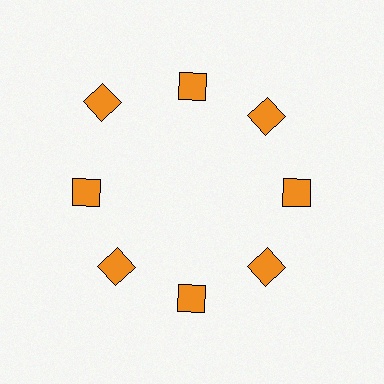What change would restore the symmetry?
The symmetry would be restored by moving it inward, back onto the ring so that all 8 squares sit at equal angles and equal distance from the center.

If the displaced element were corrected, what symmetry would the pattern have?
It would have 8-fold rotational symmetry — the pattern would map onto itself every 45 degrees.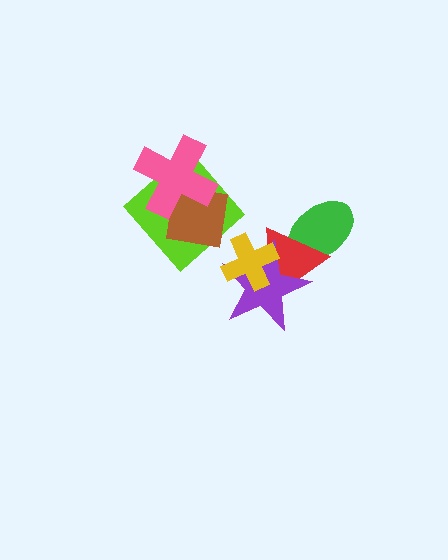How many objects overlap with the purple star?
2 objects overlap with the purple star.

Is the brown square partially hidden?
Yes, it is partially covered by another shape.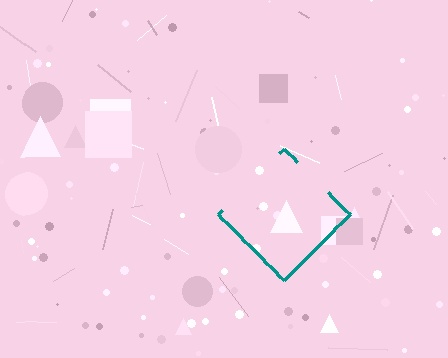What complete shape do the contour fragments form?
The contour fragments form a diamond.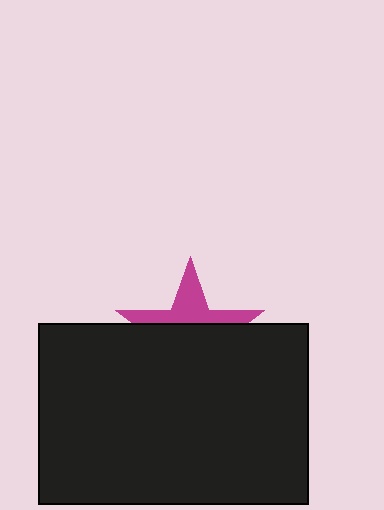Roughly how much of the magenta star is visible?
A small part of it is visible (roughly 39%).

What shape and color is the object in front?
The object in front is a black rectangle.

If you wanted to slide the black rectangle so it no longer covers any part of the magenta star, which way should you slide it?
Slide it down — that is the most direct way to separate the two shapes.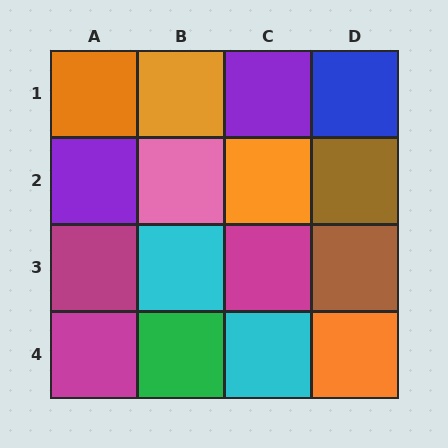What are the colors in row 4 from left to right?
Magenta, green, cyan, orange.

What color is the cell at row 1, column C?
Purple.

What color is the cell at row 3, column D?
Brown.